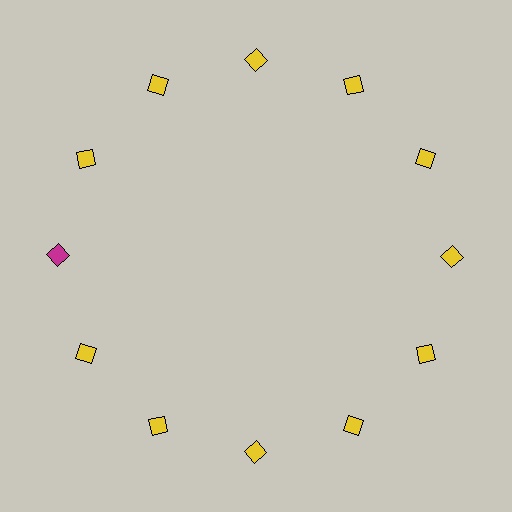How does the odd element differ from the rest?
It has a different color: magenta instead of yellow.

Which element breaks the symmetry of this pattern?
The magenta square at roughly the 9 o'clock position breaks the symmetry. All other shapes are yellow squares.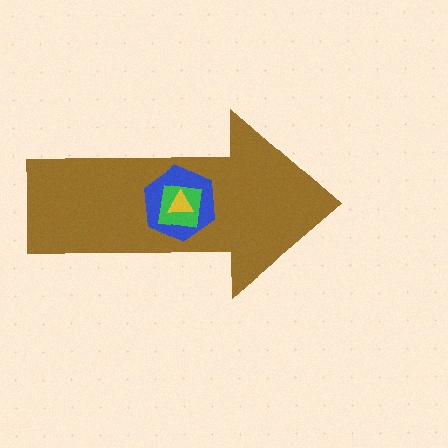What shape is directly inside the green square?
The yellow triangle.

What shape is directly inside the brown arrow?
The blue hexagon.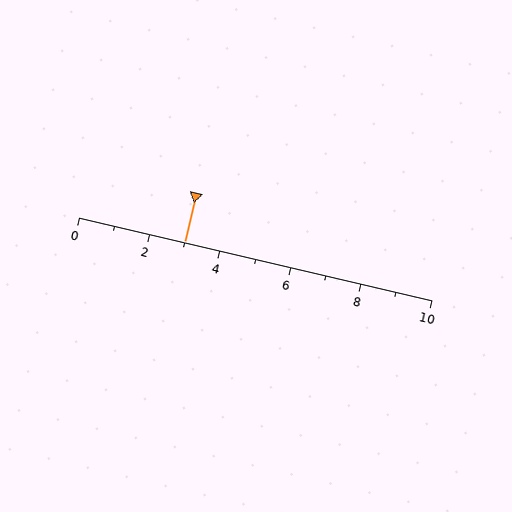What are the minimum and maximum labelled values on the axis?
The axis runs from 0 to 10.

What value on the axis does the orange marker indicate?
The marker indicates approximately 3.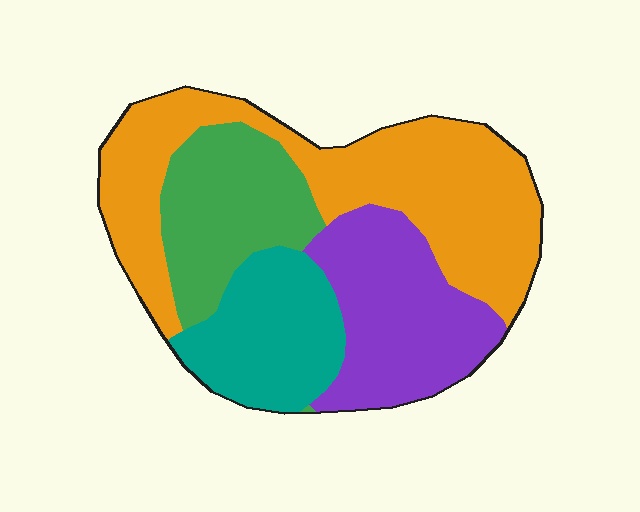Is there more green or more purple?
Purple.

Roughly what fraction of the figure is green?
Green covers 19% of the figure.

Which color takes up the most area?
Orange, at roughly 40%.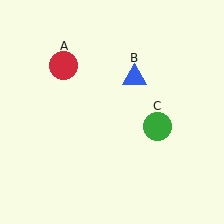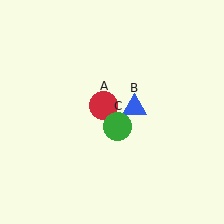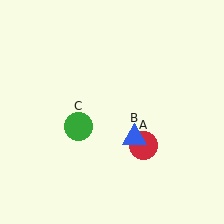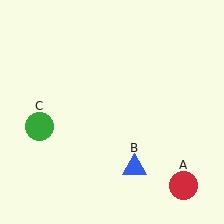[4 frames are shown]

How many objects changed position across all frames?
3 objects changed position: red circle (object A), blue triangle (object B), green circle (object C).